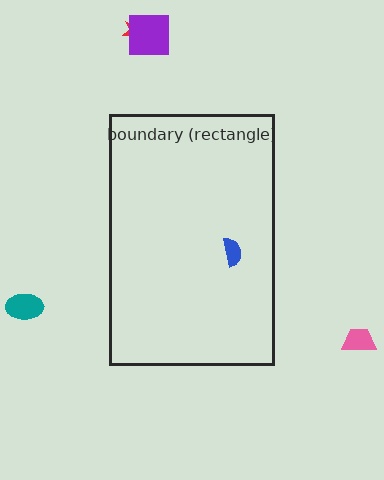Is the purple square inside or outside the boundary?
Outside.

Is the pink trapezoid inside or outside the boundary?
Outside.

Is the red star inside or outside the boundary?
Outside.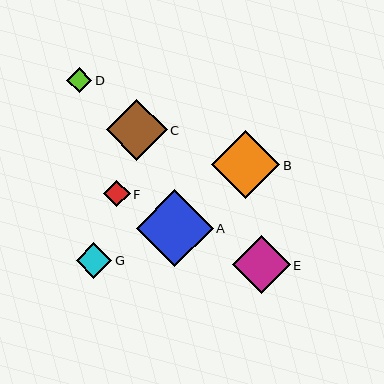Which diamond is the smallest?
Diamond D is the smallest with a size of approximately 25 pixels.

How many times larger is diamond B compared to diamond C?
Diamond B is approximately 1.1 times the size of diamond C.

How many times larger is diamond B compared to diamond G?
Diamond B is approximately 1.9 times the size of diamond G.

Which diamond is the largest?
Diamond A is the largest with a size of approximately 77 pixels.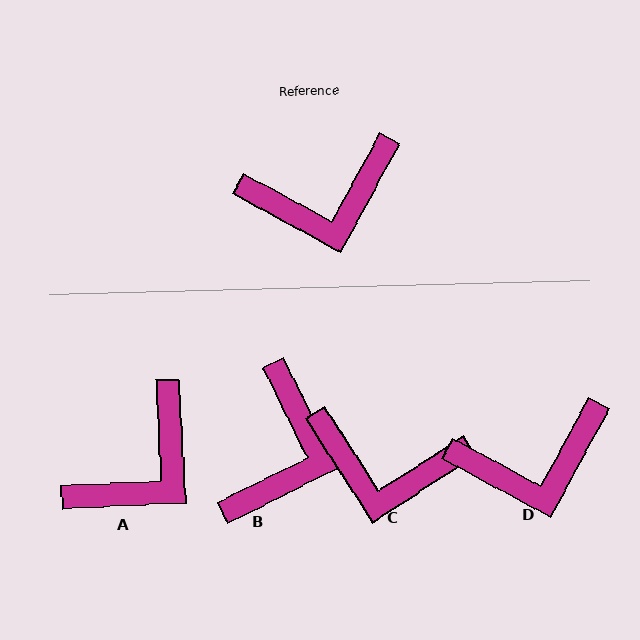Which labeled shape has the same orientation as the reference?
D.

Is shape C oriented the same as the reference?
No, it is off by about 29 degrees.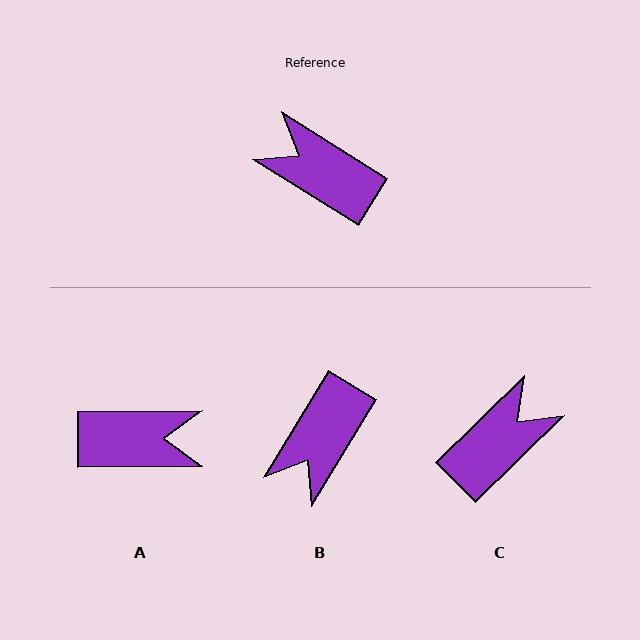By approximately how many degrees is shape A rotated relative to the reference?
Approximately 148 degrees clockwise.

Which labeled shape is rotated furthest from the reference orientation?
A, about 148 degrees away.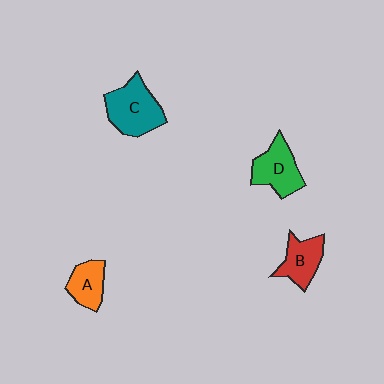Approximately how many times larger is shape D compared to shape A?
Approximately 1.4 times.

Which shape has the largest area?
Shape C (teal).